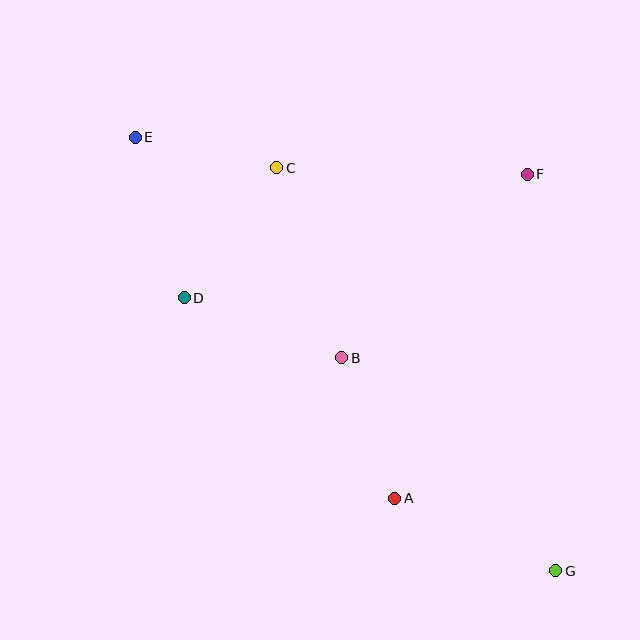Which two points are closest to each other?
Points C and E are closest to each other.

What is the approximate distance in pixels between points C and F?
The distance between C and F is approximately 250 pixels.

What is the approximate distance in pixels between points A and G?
The distance between A and G is approximately 177 pixels.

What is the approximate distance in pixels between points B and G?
The distance between B and G is approximately 302 pixels.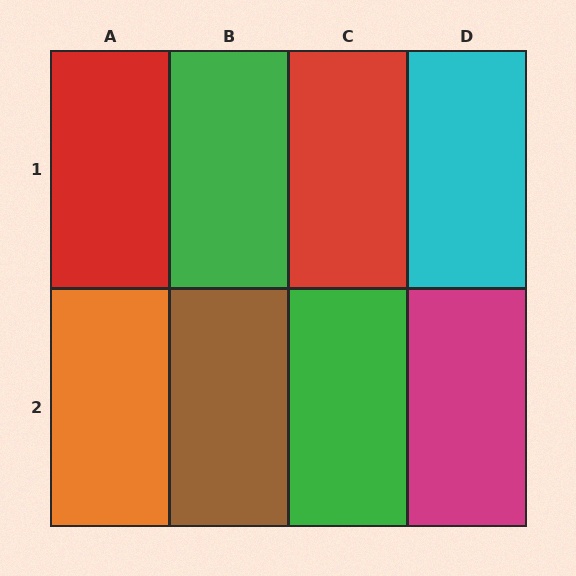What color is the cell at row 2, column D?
Magenta.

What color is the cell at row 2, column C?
Green.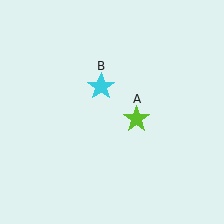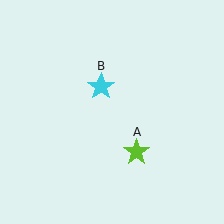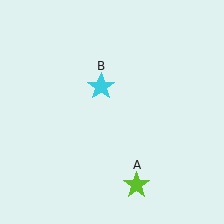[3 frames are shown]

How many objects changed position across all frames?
1 object changed position: lime star (object A).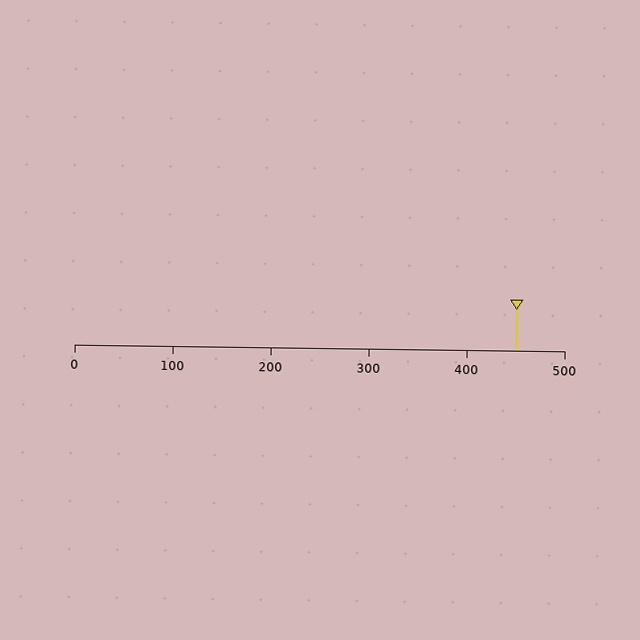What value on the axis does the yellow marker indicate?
The marker indicates approximately 450.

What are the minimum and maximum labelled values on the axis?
The axis runs from 0 to 500.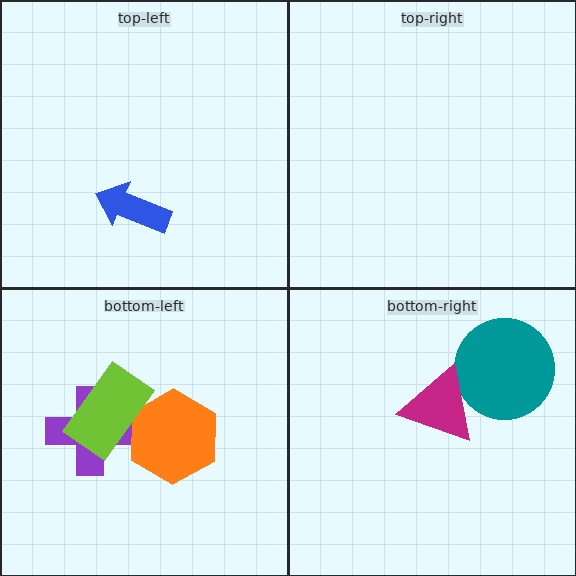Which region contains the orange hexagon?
The bottom-left region.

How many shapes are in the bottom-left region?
3.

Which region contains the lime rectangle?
The bottom-left region.